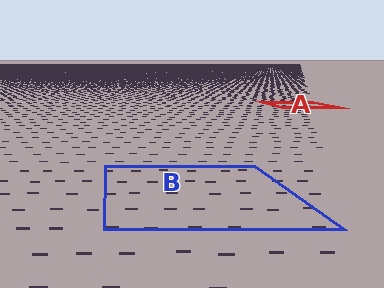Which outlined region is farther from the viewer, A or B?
Region A is farther from the viewer — the texture elements inside it appear smaller and more densely packed.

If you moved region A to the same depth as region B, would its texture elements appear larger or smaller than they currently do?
They would appear larger. At a closer depth, the same texture elements are projected at a bigger on-screen size.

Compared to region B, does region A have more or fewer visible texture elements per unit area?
Region A has more texture elements per unit area — they are packed more densely because it is farther away.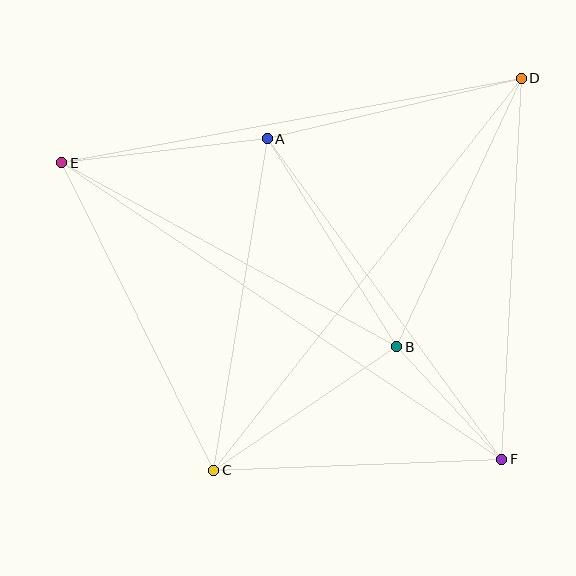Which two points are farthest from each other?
Points E and F are farthest from each other.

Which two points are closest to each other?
Points B and F are closest to each other.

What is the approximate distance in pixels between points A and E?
The distance between A and E is approximately 207 pixels.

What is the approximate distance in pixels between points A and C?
The distance between A and C is approximately 336 pixels.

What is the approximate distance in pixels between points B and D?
The distance between B and D is approximately 296 pixels.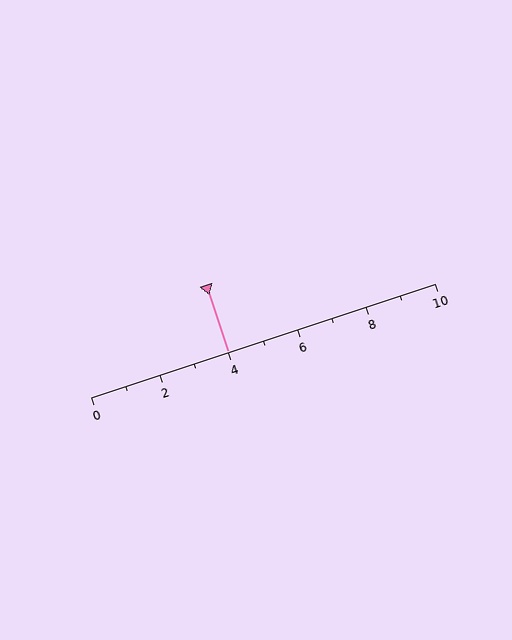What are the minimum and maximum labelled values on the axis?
The axis runs from 0 to 10.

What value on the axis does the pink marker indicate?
The marker indicates approximately 4.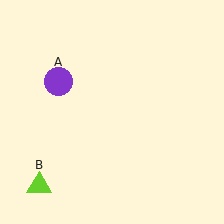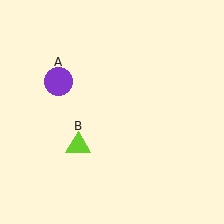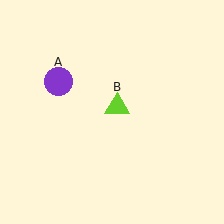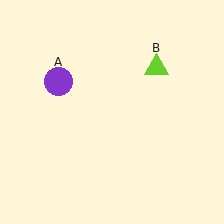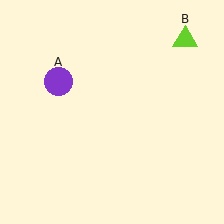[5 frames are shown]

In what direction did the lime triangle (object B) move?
The lime triangle (object B) moved up and to the right.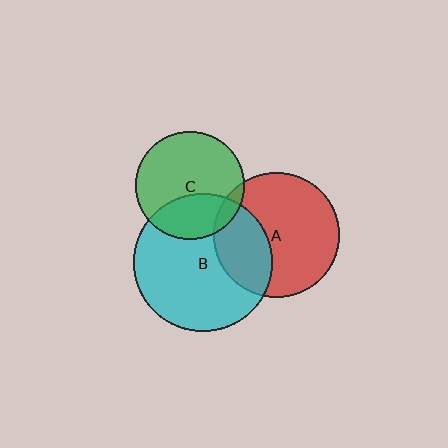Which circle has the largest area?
Circle B (cyan).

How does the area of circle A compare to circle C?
Approximately 1.3 times.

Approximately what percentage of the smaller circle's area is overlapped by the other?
Approximately 10%.